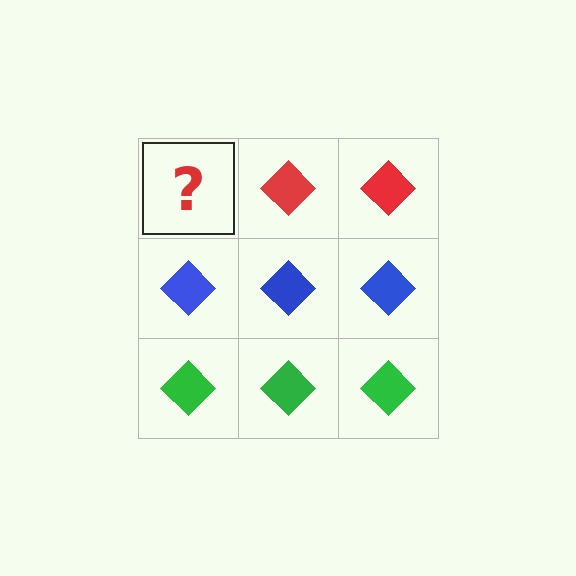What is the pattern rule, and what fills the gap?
The rule is that each row has a consistent color. The gap should be filled with a red diamond.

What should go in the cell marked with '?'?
The missing cell should contain a red diamond.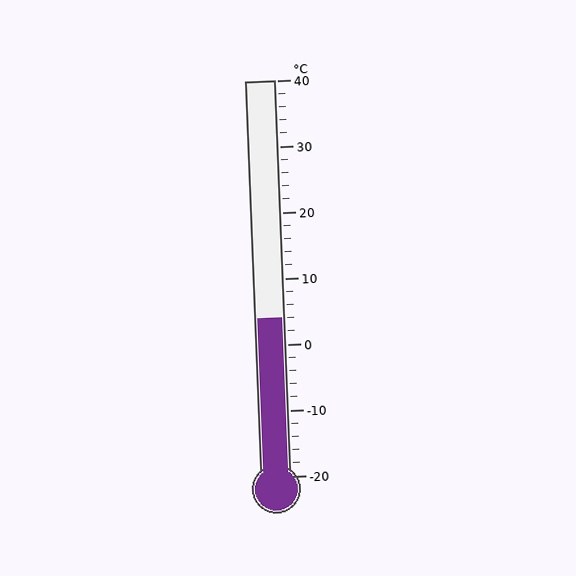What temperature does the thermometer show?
The thermometer shows approximately 4°C.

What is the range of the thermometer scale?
The thermometer scale ranges from -20°C to 40°C.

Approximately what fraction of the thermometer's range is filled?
The thermometer is filled to approximately 40% of its range.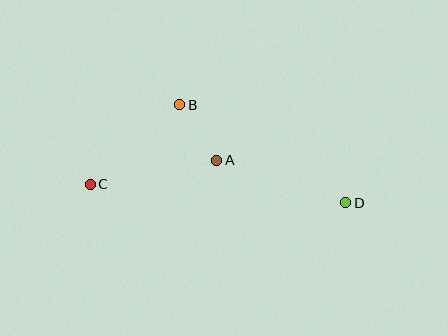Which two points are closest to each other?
Points A and B are closest to each other.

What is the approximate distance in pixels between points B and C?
The distance between B and C is approximately 120 pixels.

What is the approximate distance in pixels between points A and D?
The distance between A and D is approximately 136 pixels.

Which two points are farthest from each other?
Points C and D are farthest from each other.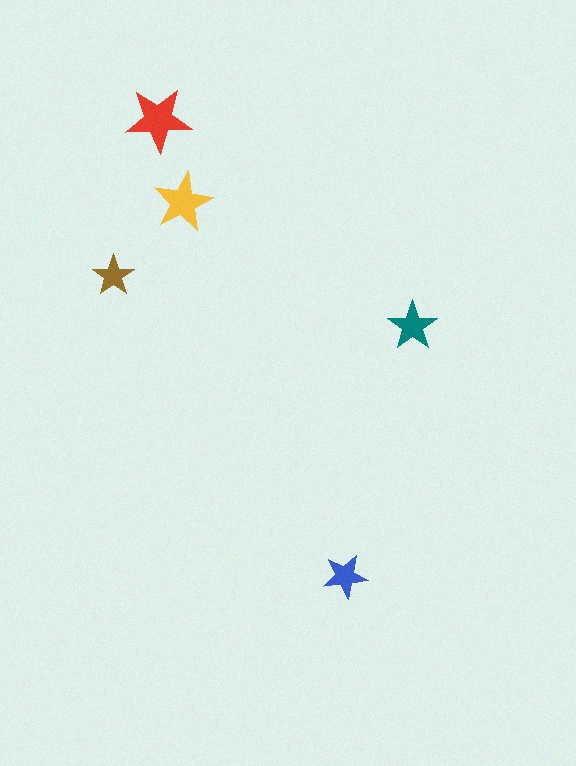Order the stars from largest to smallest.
the red one, the yellow one, the teal one, the blue one, the brown one.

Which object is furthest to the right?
The teal star is rightmost.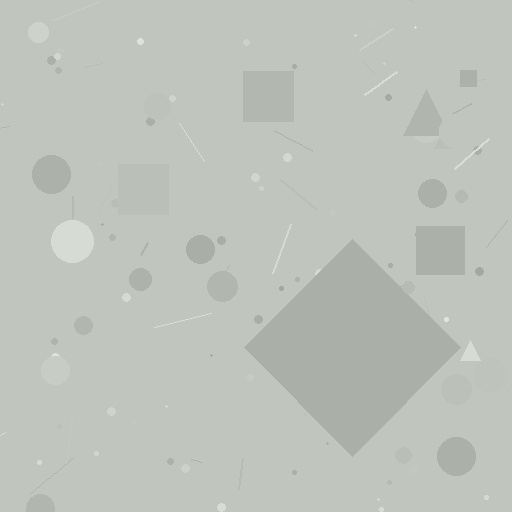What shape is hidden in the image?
A diamond is hidden in the image.